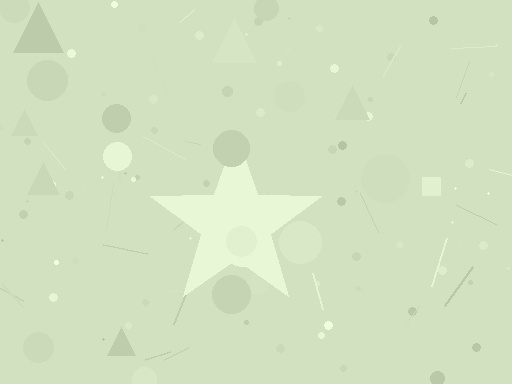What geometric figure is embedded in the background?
A star is embedded in the background.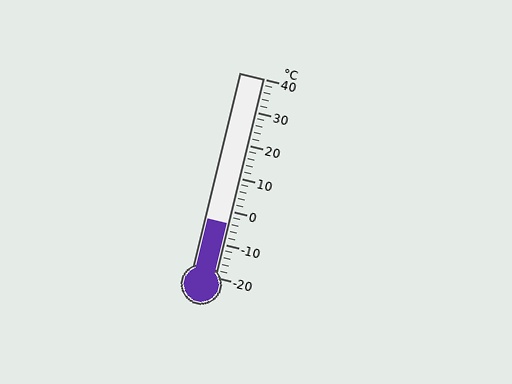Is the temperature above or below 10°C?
The temperature is below 10°C.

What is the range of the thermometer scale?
The thermometer scale ranges from -20°C to 40°C.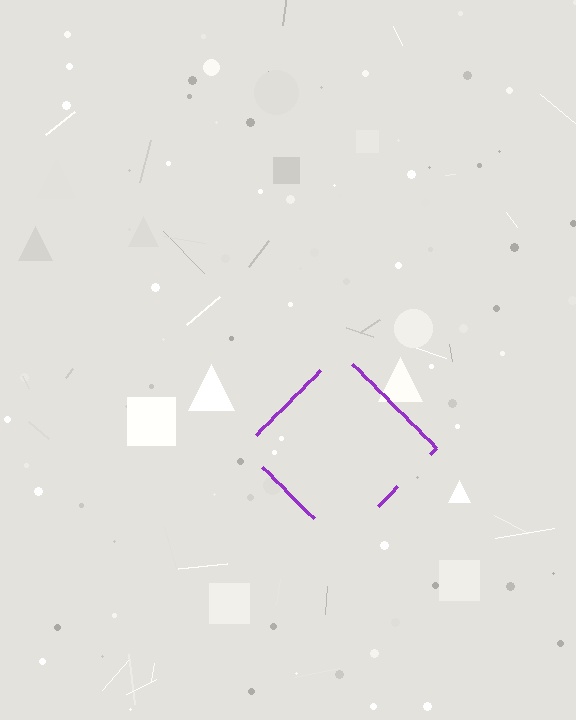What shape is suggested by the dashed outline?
The dashed outline suggests a diamond.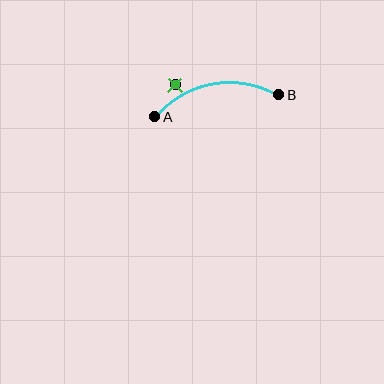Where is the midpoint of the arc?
The arc midpoint is the point on the curve farthest from the straight line joining A and B. It sits above that line.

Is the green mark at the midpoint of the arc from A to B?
No — the green mark does not lie on the arc at all. It sits slightly outside the curve.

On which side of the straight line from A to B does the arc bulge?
The arc bulges above the straight line connecting A and B.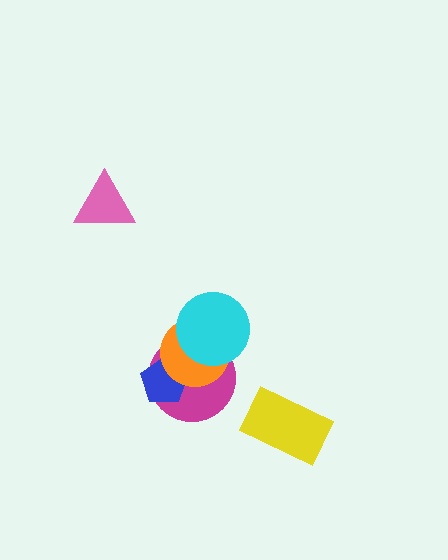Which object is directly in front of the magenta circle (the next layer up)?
The blue pentagon is directly in front of the magenta circle.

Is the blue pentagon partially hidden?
Yes, it is partially covered by another shape.